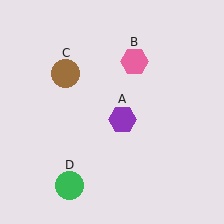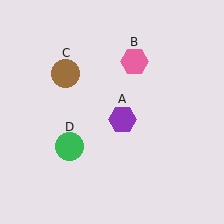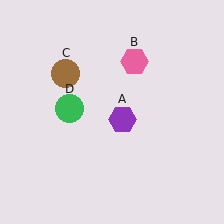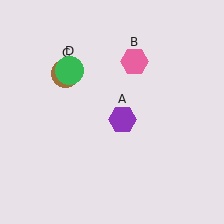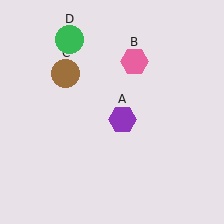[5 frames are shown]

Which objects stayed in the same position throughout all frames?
Purple hexagon (object A) and pink hexagon (object B) and brown circle (object C) remained stationary.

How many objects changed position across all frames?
1 object changed position: green circle (object D).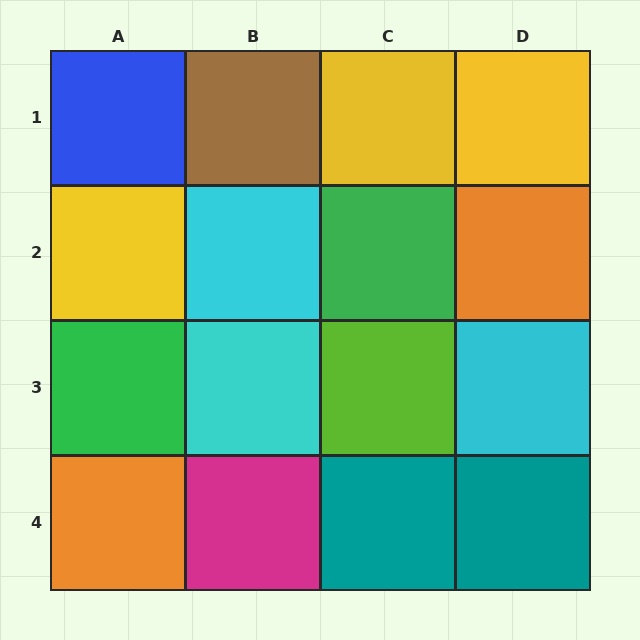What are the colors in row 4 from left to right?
Orange, magenta, teal, teal.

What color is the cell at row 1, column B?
Brown.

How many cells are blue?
1 cell is blue.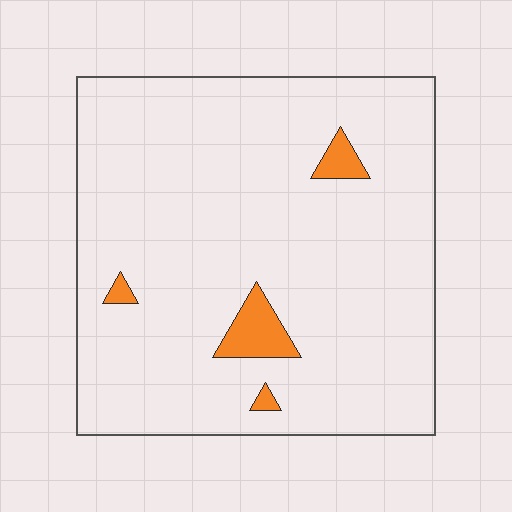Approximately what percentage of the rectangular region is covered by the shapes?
Approximately 5%.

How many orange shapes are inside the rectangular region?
4.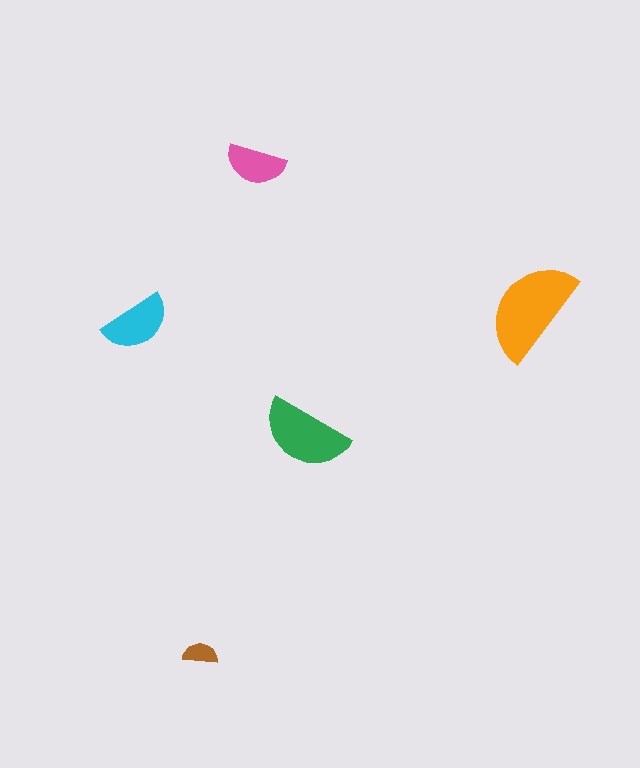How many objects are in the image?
There are 5 objects in the image.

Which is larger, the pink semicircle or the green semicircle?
The green one.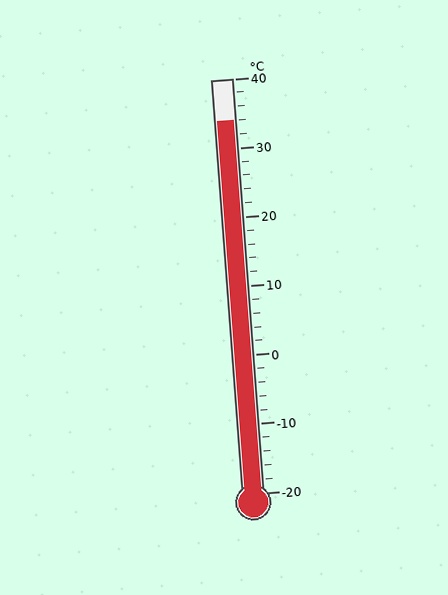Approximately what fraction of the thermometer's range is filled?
The thermometer is filled to approximately 90% of its range.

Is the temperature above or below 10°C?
The temperature is above 10°C.